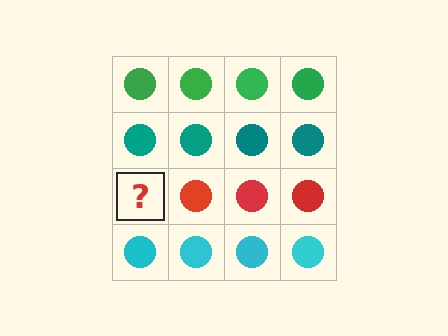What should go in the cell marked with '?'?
The missing cell should contain a red circle.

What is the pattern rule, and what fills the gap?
The rule is that each row has a consistent color. The gap should be filled with a red circle.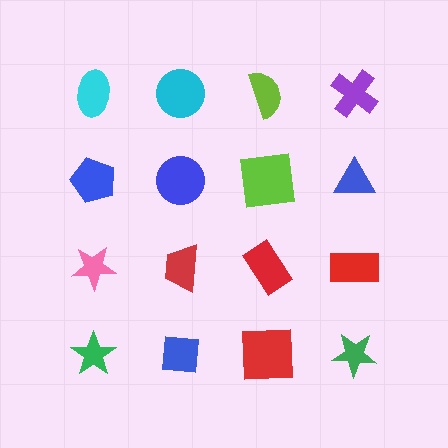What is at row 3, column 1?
A pink star.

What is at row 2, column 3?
A lime square.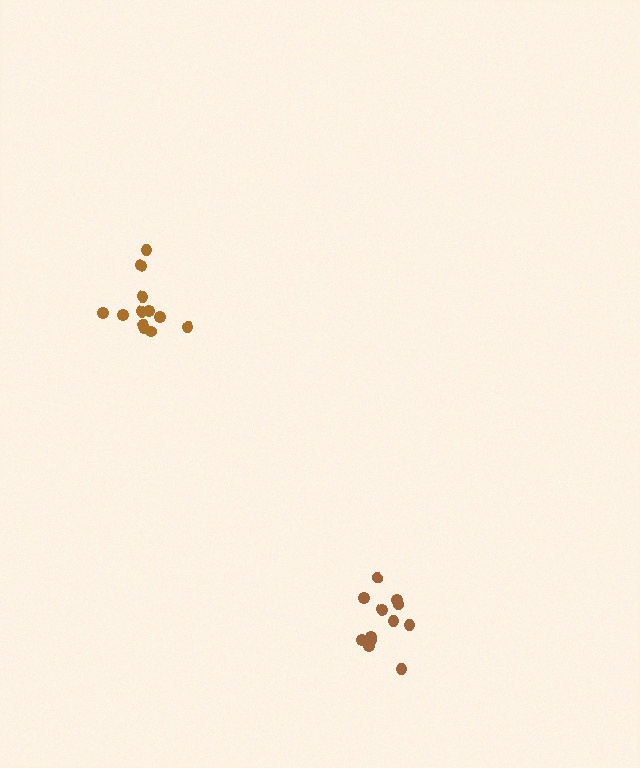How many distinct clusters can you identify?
There are 2 distinct clusters.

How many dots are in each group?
Group 1: 12 dots, Group 2: 12 dots (24 total).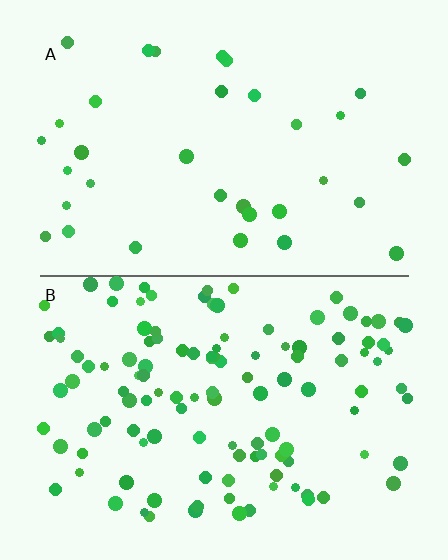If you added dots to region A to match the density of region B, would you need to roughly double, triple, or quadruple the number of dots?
Approximately quadruple.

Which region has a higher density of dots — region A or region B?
B (the bottom).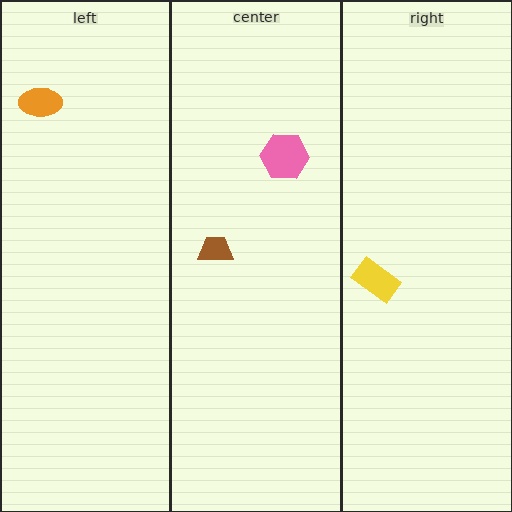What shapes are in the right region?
The yellow rectangle.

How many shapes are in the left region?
1.